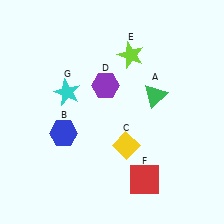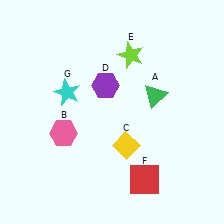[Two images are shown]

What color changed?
The hexagon (B) changed from blue in Image 1 to pink in Image 2.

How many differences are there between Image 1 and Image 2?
There is 1 difference between the two images.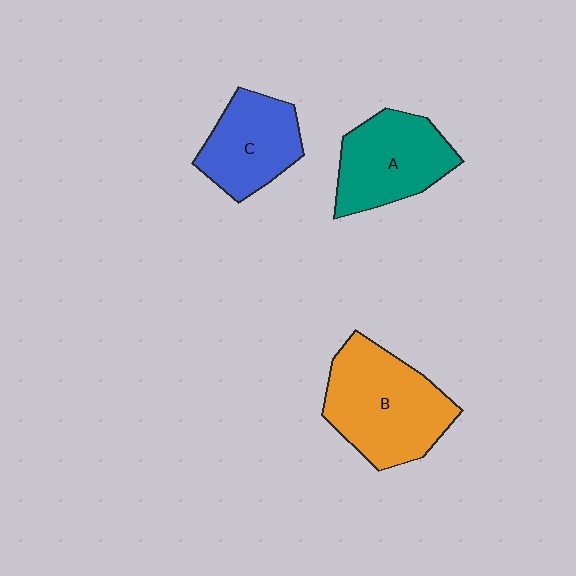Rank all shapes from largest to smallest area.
From largest to smallest: B (orange), A (teal), C (blue).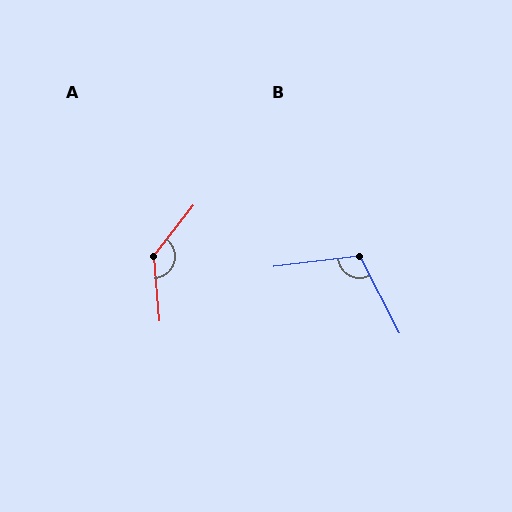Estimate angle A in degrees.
Approximately 137 degrees.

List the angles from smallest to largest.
B (110°), A (137°).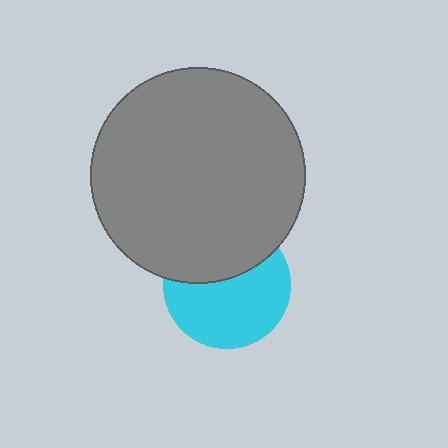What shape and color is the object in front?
The object in front is a gray circle.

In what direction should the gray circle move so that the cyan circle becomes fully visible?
The gray circle should move up. That is the shortest direction to clear the overlap and leave the cyan circle fully visible.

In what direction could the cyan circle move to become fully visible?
The cyan circle could move down. That would shift it out from behind the gray circle entirely.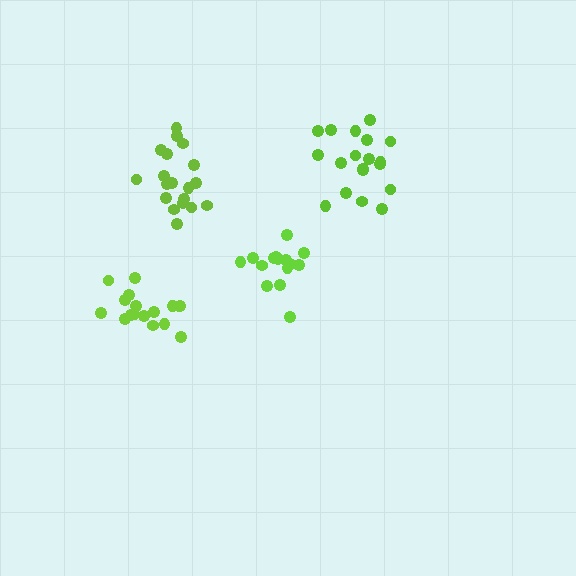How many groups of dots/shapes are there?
There are 4 groups.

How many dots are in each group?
Group 1: 15 dots, Group 2: 17 dots, Group 3: 19 dots, Group 4: 19 dots (70 total).